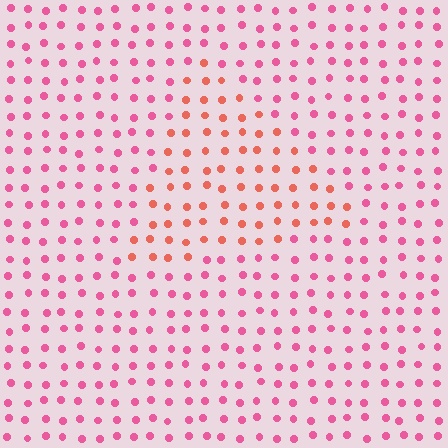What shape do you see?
I see a triangle.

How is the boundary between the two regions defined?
The boundary is defined purely by a slight shift in hue (about 33 degrees). Spacing, size, and orientation are identical on both sides.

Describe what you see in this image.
The image is filled with small pink elements in a uniform arrangement. A triangle-shaped region is visible where the elements are tinted to a slightly different hue, forming a subtle color boundary.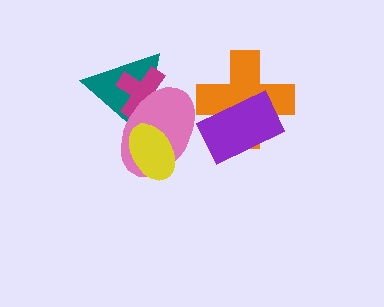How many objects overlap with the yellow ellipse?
2 objects overlap with the yellow ellipse.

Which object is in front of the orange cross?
The purple rectangle is in front of the orange cross.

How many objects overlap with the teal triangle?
3 objects overlap with the teal triangle.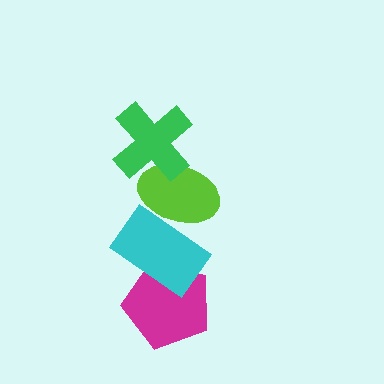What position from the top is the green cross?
The green cross is 1st from the top.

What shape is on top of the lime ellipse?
The green cross is on top of the lime ellipse.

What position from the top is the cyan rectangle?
The cyan rectangle is 3rd from the top.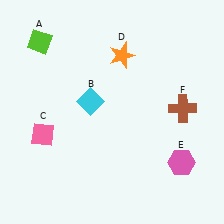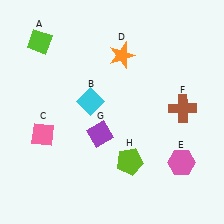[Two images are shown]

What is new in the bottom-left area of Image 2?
A purple diamond (G) was added in the bottom-left area of Image 2.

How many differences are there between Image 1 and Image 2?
There are 2 differences between the two images.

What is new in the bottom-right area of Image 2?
A lime pentagon (H) was added in the bottom-right area of Image 2.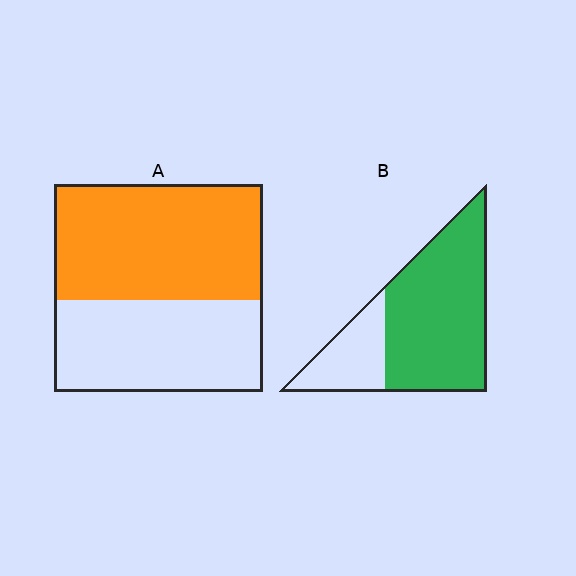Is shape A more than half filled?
Yes.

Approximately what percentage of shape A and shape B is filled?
A is approximately 55% and B is approximately 75%.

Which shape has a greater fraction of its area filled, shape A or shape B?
Shape B.